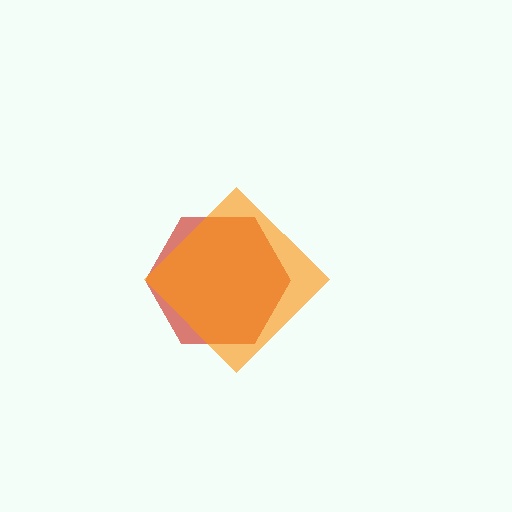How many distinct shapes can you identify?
There are 2 distinct shapes: a red hexagon, an orange diamond.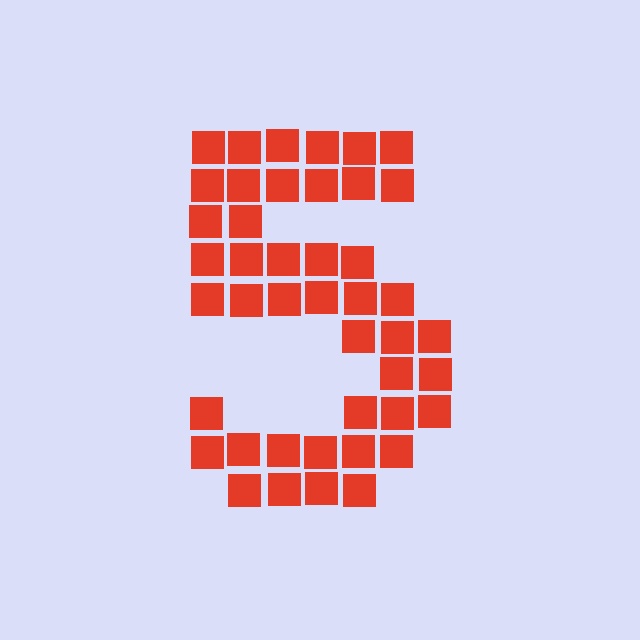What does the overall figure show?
The overall figure shows the digit 5.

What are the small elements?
The small elements are squares.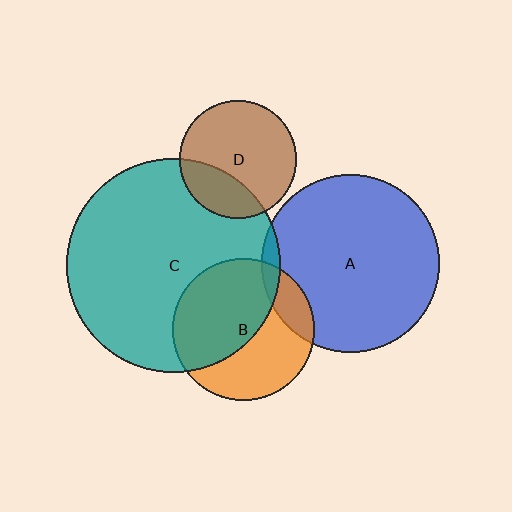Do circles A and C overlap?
Yes.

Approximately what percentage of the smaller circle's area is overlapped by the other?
Approximately 5%.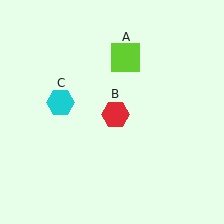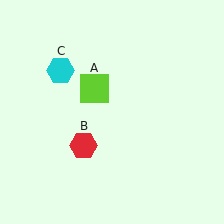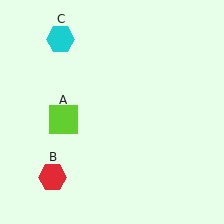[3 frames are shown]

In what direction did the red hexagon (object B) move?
The red hexagon (object B) moved down and to the left.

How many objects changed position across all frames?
3 objects changed position: lime square (object A), red hexagon (object B), cyan hexagon (object C).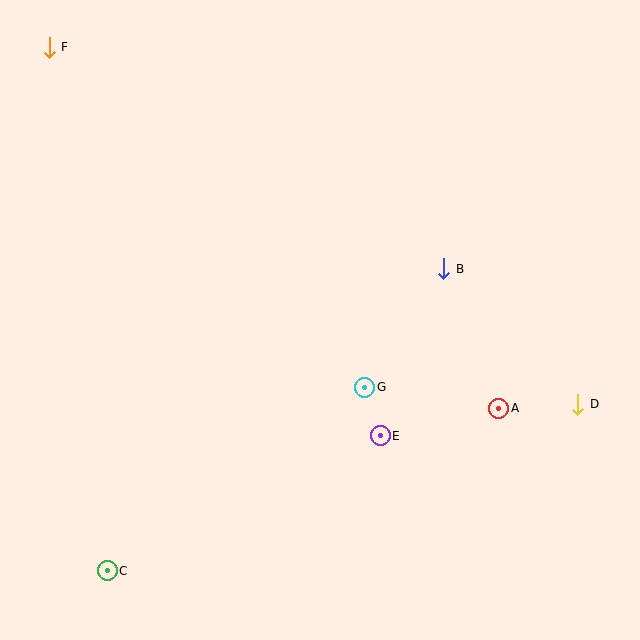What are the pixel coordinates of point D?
Point D is at (578, 404).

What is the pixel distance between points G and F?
The distance between G and F is 464 pixels.